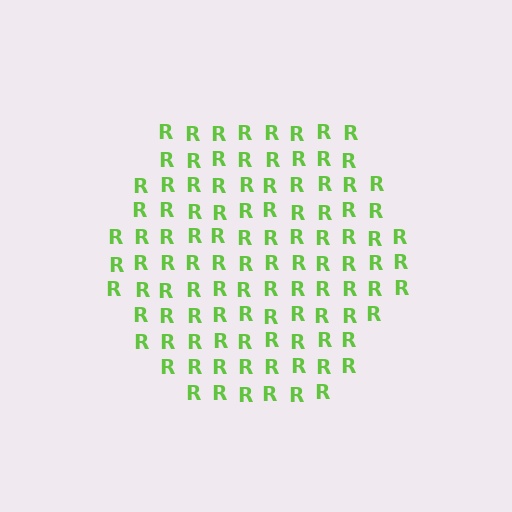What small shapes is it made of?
It is made of small letter R's.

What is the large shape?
The large shape is a hexagon.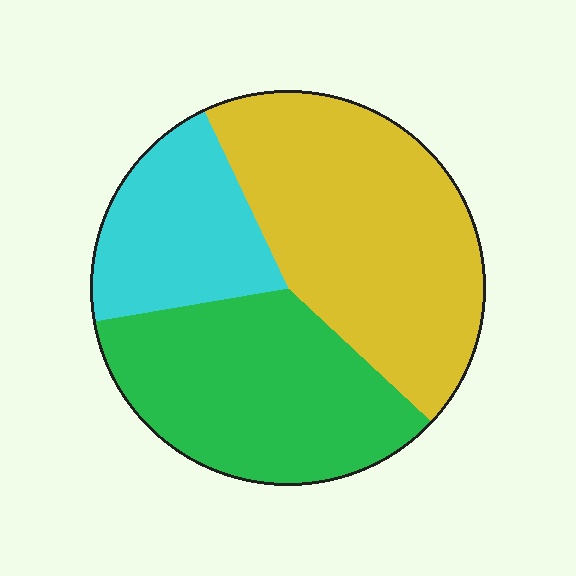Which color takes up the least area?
Cyan, at roughly 20%.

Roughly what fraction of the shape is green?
Green takes up about one third (1/3) of the shape.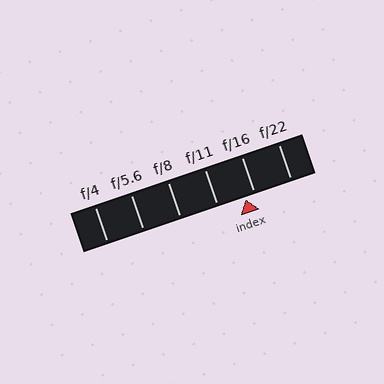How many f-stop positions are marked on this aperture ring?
There are 6 f-stop positions marked.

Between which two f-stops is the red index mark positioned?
The index mark is between f/11 and f/16.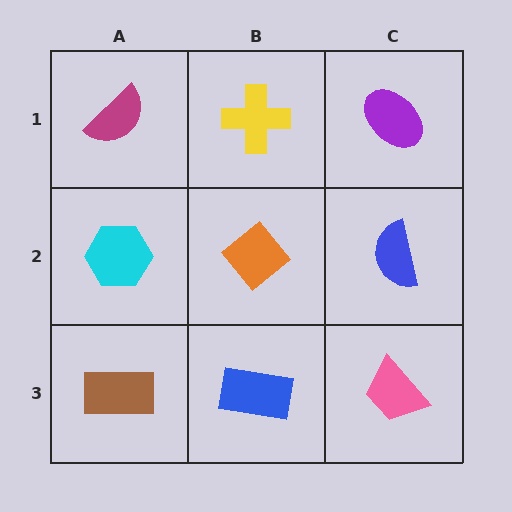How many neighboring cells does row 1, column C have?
2.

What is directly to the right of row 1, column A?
A yellow cross.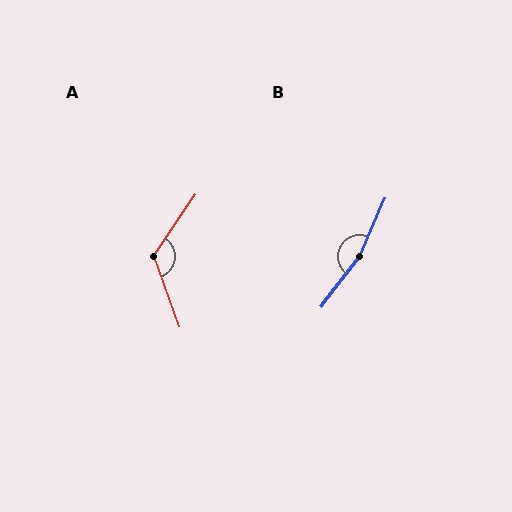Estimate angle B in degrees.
Approximately 166 degrees.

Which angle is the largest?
B, at approximately 166 degrees.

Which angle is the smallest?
A, at approximately 126 degrees.